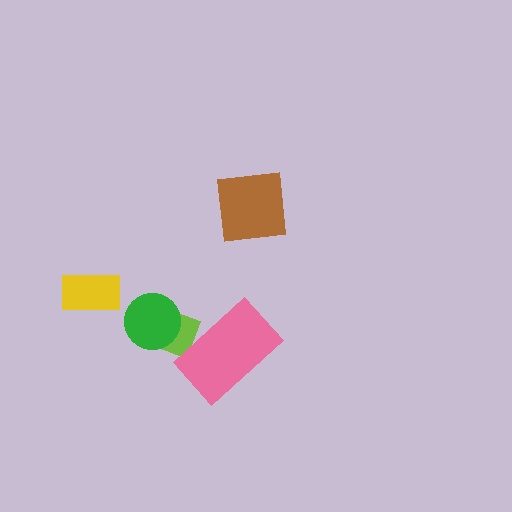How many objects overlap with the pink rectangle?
1 object overlaps with the pink rectangle.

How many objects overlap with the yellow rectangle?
0 objects overlap with the yellow rectangle.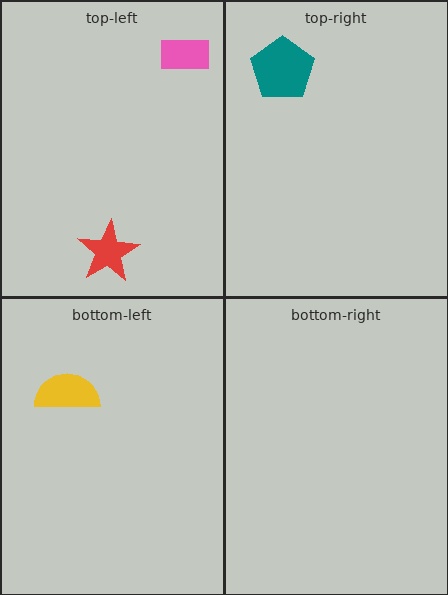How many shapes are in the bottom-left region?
1.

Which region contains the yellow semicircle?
The bottom-left region.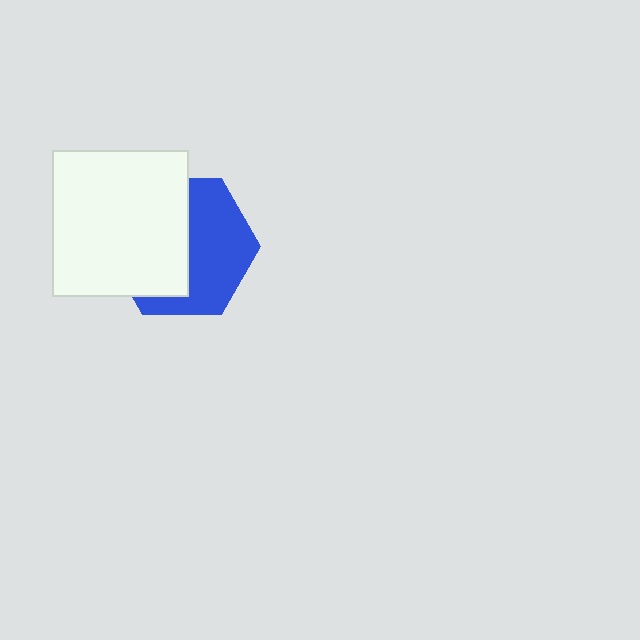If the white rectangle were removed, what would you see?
You would see the complete blue hexagon.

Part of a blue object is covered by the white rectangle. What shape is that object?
It is a hexagon.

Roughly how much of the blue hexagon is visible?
About half of it is visible (roughly 49%).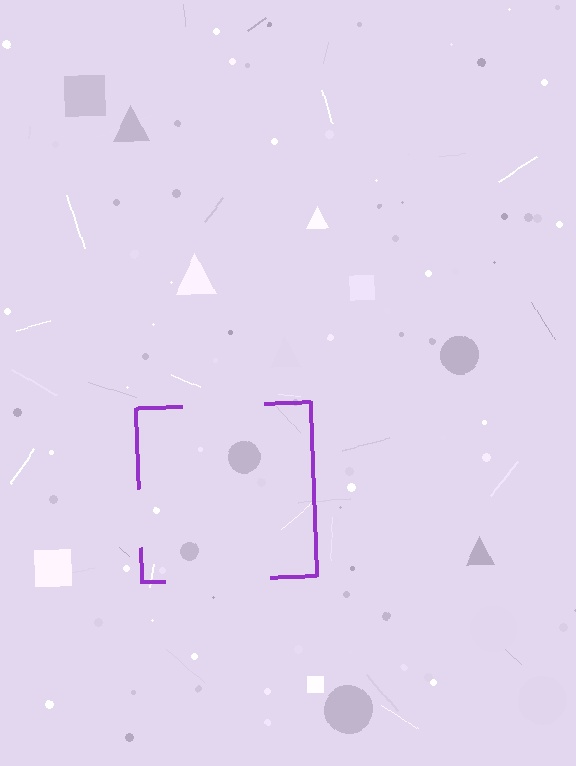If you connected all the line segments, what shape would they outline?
They would outline a square.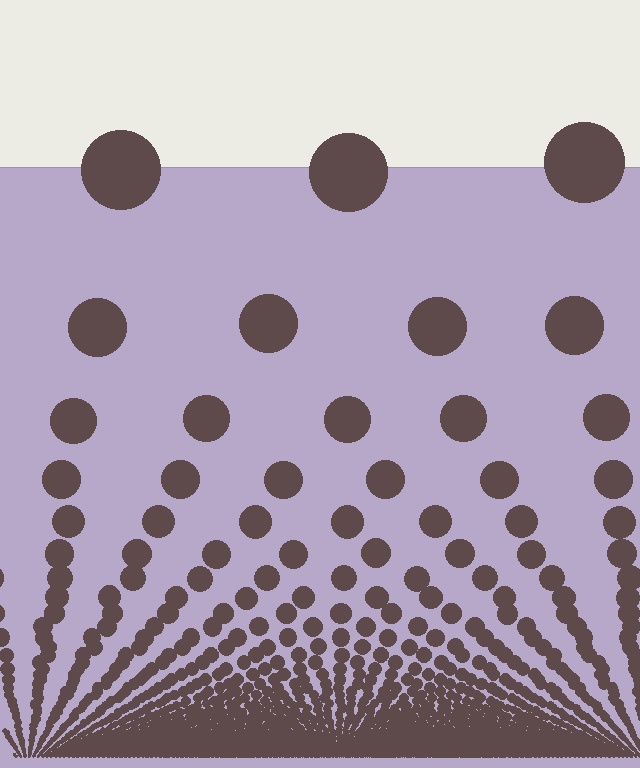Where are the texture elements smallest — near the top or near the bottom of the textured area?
Near the bottom.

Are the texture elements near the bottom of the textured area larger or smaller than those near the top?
Smaller. The gradient is inverted — elements near the bottom are smaller and denser.